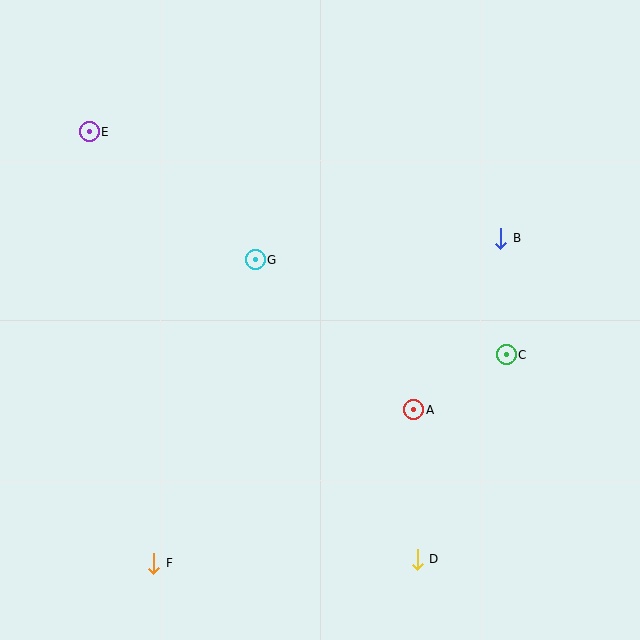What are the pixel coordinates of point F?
Point F is at (154, 563).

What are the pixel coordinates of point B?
Point B is at (501, 238).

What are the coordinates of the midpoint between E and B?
The midpoint between E and B is at (295, 185).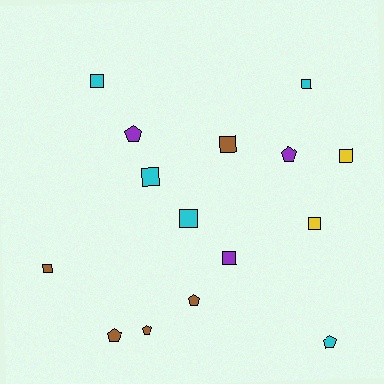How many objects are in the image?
There are 15 objects.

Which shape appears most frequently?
Square, with 9 objects.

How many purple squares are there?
There is 1 purple square.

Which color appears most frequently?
Cyan, with 5 objects.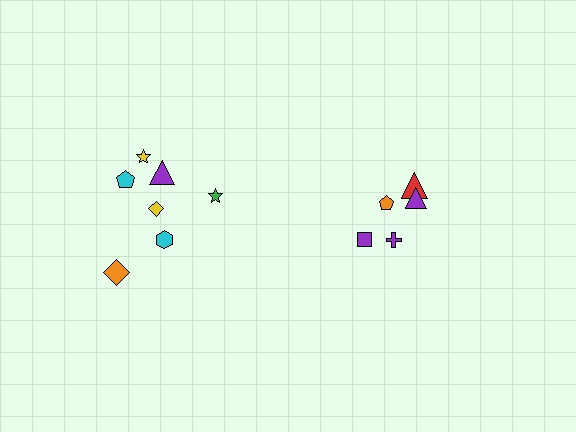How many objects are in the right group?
There are 5 objects.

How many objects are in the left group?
There are 7 objects.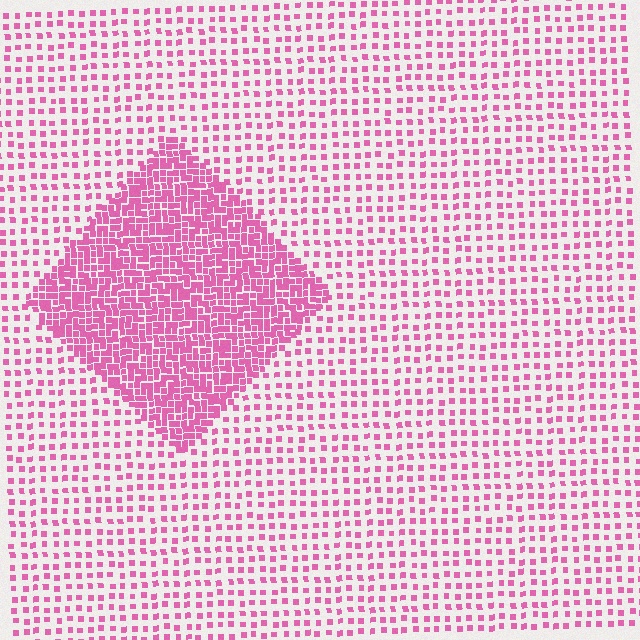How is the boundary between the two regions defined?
The boundary is defined by a change in element density (approximately 2.7x ratio). All elements are the same color, size, and shape.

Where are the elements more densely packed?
The elements are more densely packed inside the diamond boundary.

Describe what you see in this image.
The image contains small pink elements arranged at two different densities. A diamond-shaped region is visible where the elements are more densely packed than the surrounding area.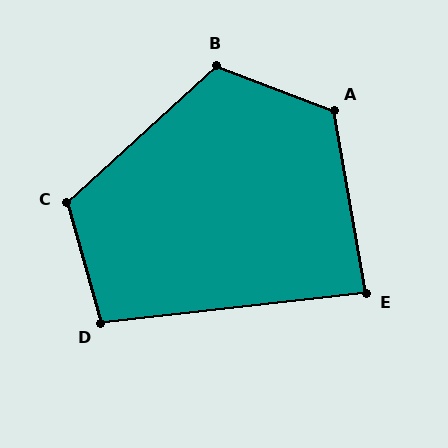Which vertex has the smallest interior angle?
E, at approximately 87 degrees.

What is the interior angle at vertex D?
Approximately 99 degrees (obtuse).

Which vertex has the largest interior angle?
A, at approximately 121 degrees.